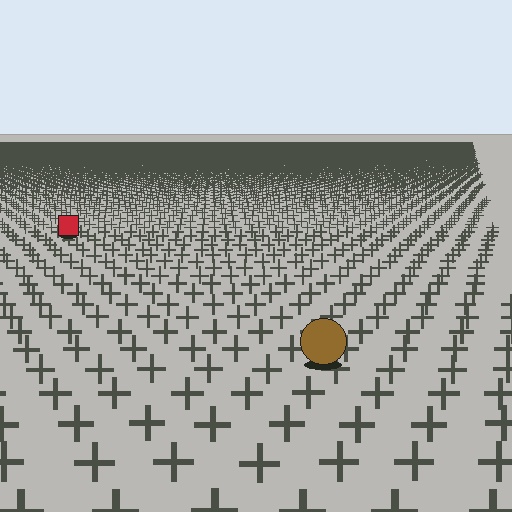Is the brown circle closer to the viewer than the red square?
Yes. The brown circle is closer — you can tell from the texture gradient: the ground texture is coarser near it.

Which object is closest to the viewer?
The brown circle is closest. The texture marks near it are larger and more spread out.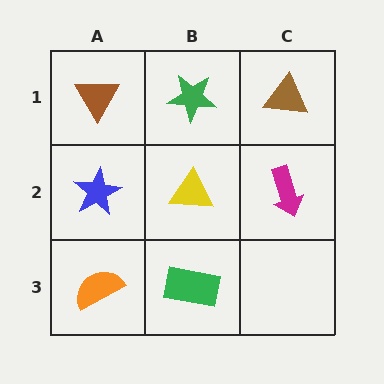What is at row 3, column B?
A green rectangle.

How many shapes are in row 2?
3 shapes.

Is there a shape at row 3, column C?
No, that cell is empty.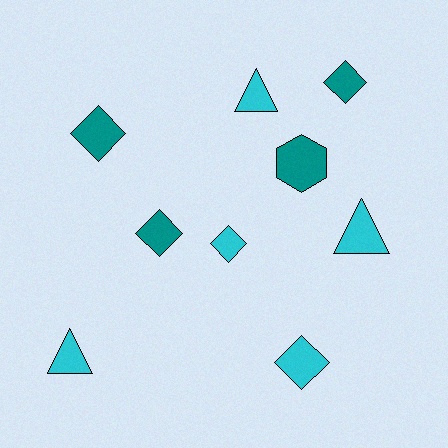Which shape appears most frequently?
Diamond, with 5 objects.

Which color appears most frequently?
Cyan, with 5 objects.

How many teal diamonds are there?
There are 3 teal diamonds.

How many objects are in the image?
There are 9 objects.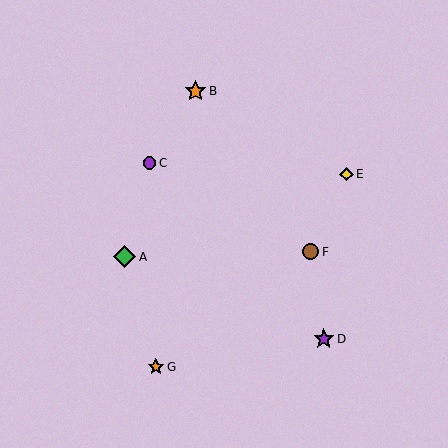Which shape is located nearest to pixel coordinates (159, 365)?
The orange star (labeled G) at (156, 367) is nearest to that location.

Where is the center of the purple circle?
The center of the purple circle is at (150, 163).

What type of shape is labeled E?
Shape E is a yellow diamond.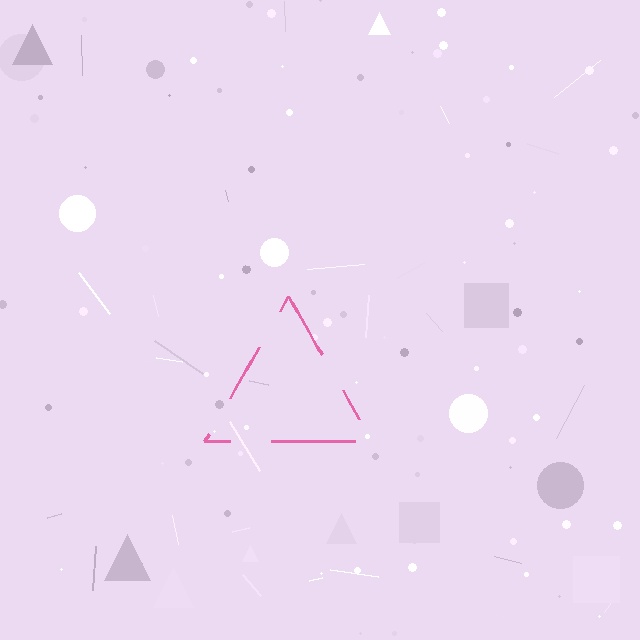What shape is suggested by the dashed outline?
The dashed outline suggests a triangle.